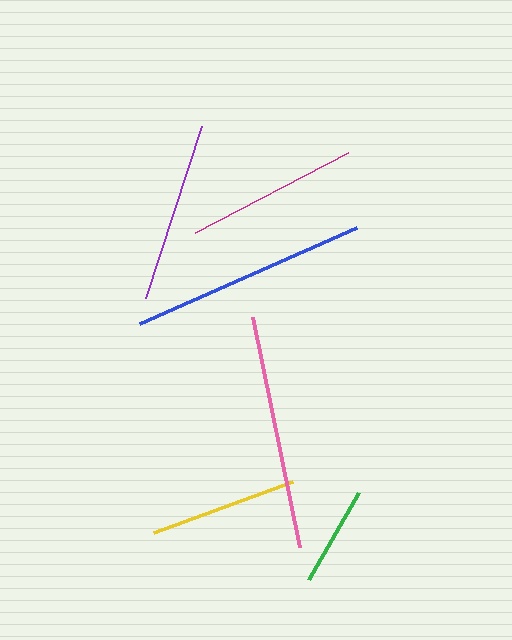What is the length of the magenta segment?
The magenta segment is approximately 172 pixels long.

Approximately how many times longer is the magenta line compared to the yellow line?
The magenta line is approximately 1.2 times the length of the yellow line.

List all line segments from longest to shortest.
From longest to shortest: blue, pink, purple, magenta, yellow, green.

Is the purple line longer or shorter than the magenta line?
The purple line is longer than the magenta line.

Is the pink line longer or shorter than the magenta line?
The pink line is longer than the magenta line.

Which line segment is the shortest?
The green line is the shortest at approximately 101 pixels.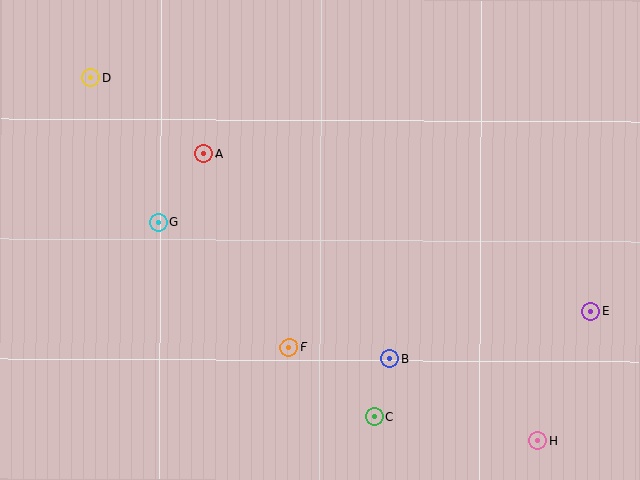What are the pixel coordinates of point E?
Point E is at (591, 312).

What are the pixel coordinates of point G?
Point G is at (158, 222).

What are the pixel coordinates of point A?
Point A is at (204, 154).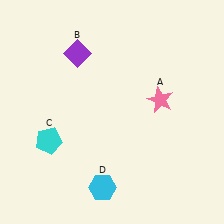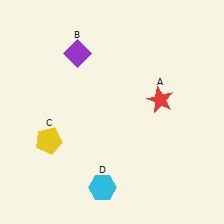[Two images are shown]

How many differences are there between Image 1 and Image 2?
There are 2 differences between the two images.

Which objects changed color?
A changed from pink to red. C changed from cyan to yellow.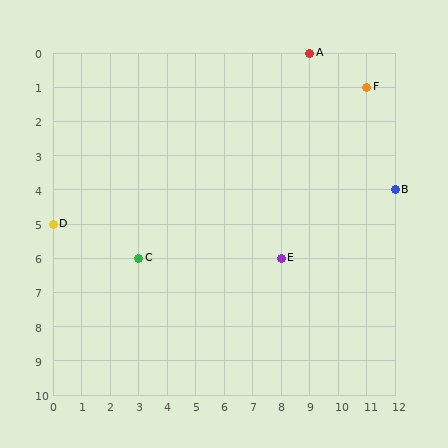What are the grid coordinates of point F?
Point F is at grid coordinates (11, 1).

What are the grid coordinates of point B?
Point B is at grid coordinates (12, 4).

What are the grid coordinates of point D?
Point D is at grid coordinates (0, 5).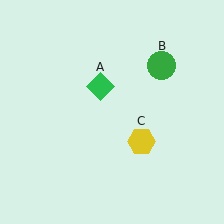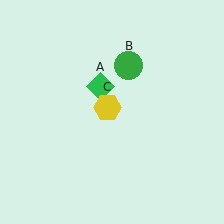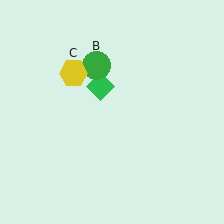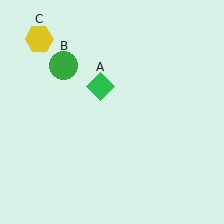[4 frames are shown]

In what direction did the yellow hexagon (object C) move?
The yellow hexagon (object C) moved up and to the left.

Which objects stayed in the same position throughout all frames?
Green diamond (object A) remained stationary.